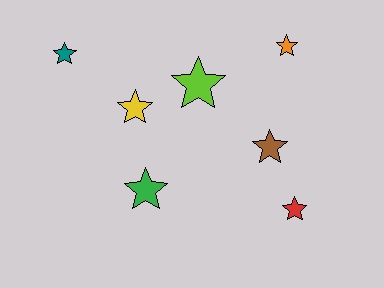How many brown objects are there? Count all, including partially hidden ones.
There is 1 brown object.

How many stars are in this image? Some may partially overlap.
There are 7 stars.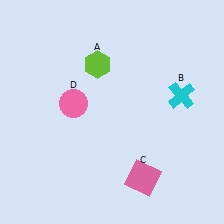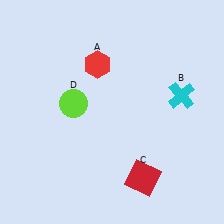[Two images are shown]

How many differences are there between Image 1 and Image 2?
There are 3 differences between the two images.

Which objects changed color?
A changed from lime to red. C changed from pink to red. D changed from pink to lime.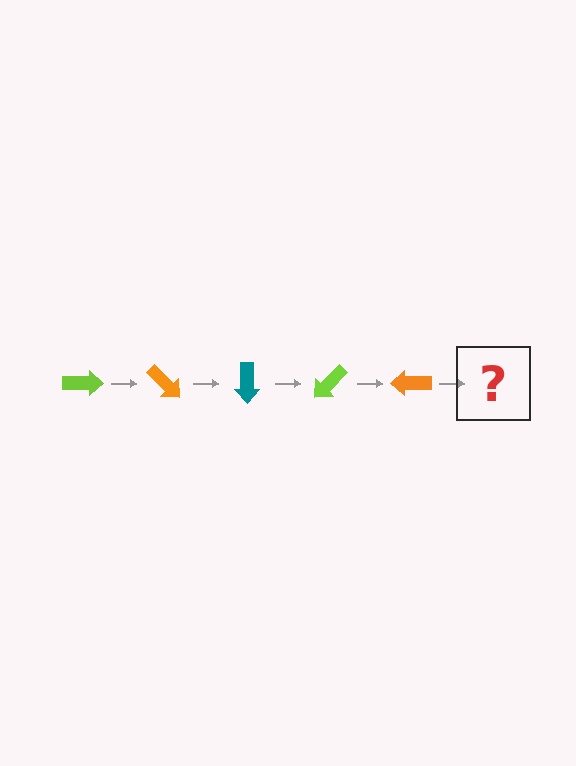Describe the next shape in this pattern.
It should be a teal arrow, rotated 225 degrees from the start.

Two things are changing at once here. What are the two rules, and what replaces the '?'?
The two rules are that it rotates 45 degrees each step and the color cycles through lime, orange, and teal. The '?' should be a teal arrow, rotated 225 degrees from the start.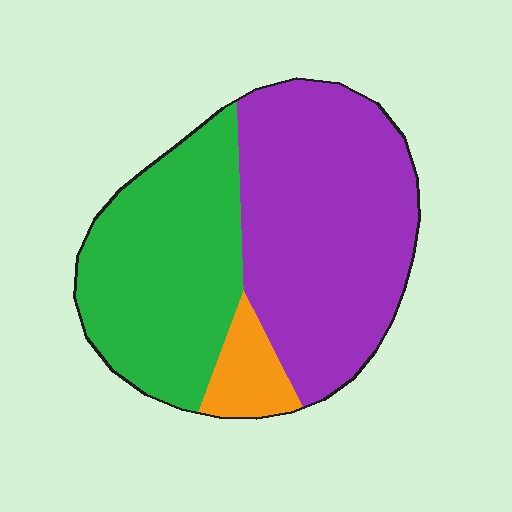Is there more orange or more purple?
Purple.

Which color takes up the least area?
Orange, at roughly 10%.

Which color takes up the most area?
Purple, at roughly 50%.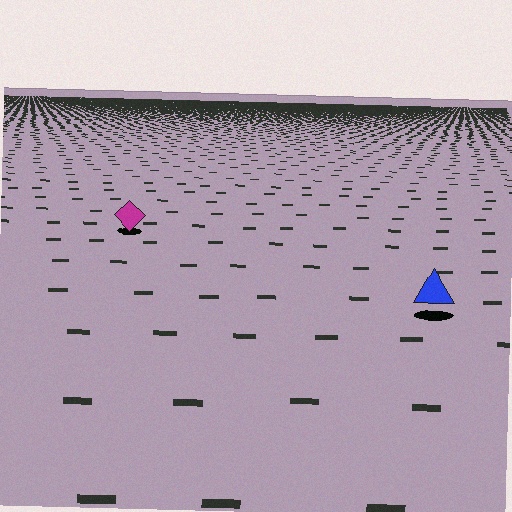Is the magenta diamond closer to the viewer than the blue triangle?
No. The blue triangle is closer — you can tell from the texture gradient: the ground texture is coarser near it.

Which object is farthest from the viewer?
The magenta diamond is farthest from the viewer. It appears smaller and the ground texture around it is denser.